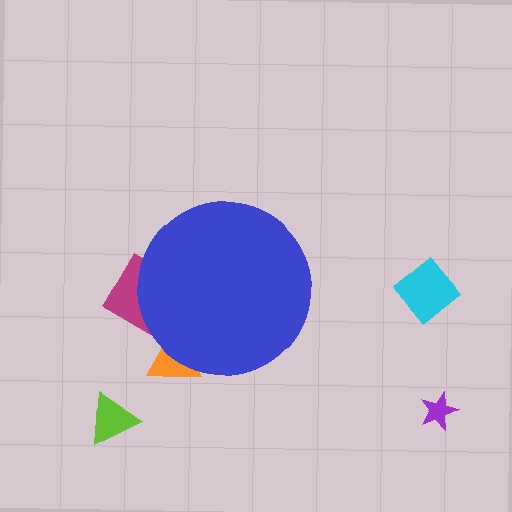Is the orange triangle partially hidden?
Yes, the orange triangle is partially hidden behind the blue circle.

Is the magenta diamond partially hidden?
Yes, the magenta diamond is partially hidden behind the blue circle.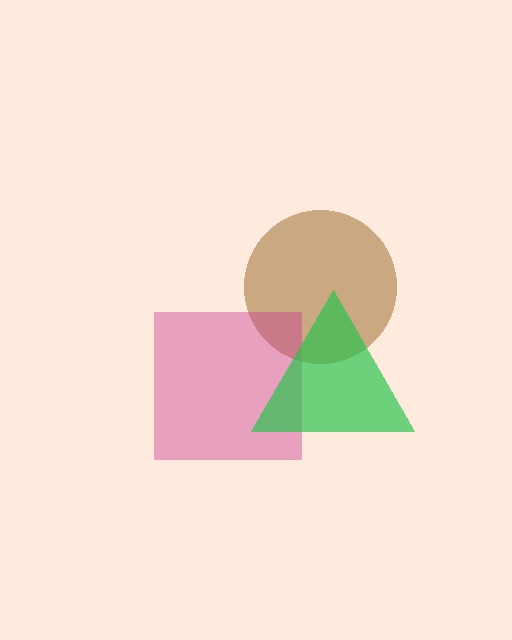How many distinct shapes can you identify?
There are 3 distinct shapes: a brown circle, a magenta square, a green triangle.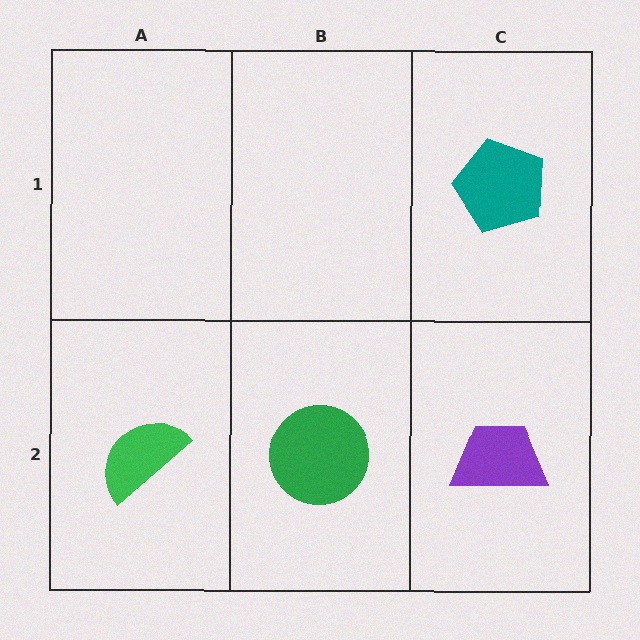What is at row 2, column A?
A green semicircle.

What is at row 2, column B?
A green circle.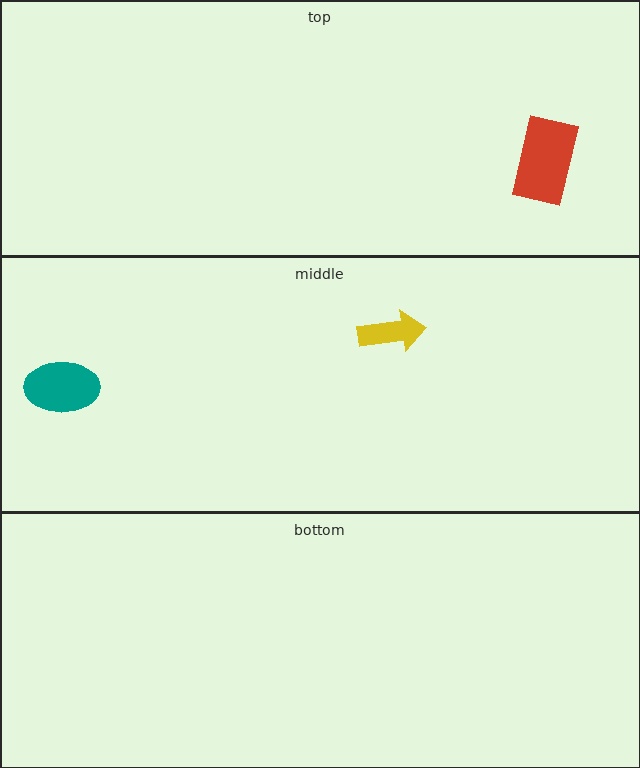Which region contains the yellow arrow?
The middle region.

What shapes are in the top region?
The red rectangle.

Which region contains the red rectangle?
The top region.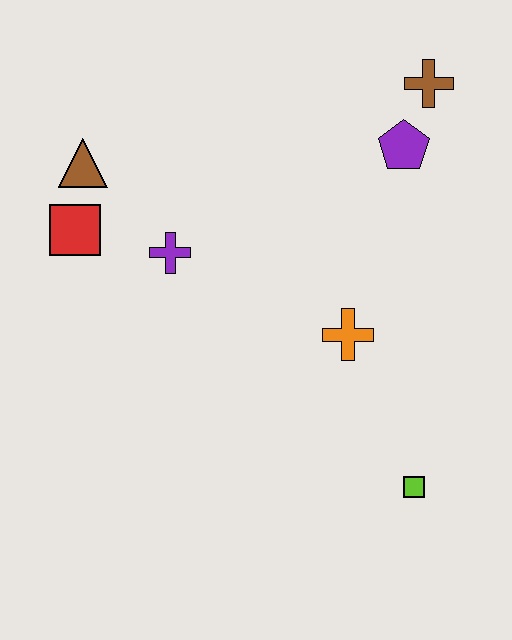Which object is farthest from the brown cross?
The lime square is farthest from the brown cross.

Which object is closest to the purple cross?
The red square is closest to the purple cross.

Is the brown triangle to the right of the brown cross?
No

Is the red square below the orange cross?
No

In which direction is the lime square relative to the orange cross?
The lime square is below the orange cross.